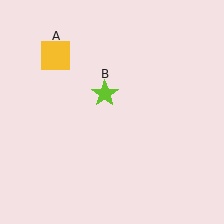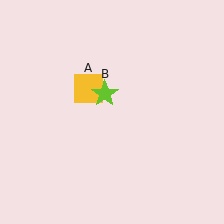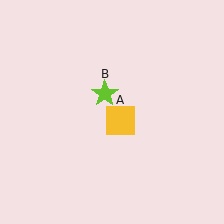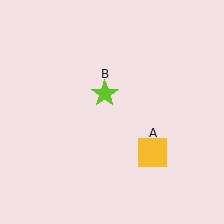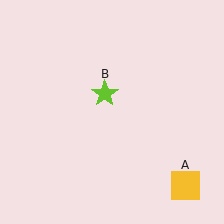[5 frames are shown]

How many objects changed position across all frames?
1 object changed position: yellow square (object A).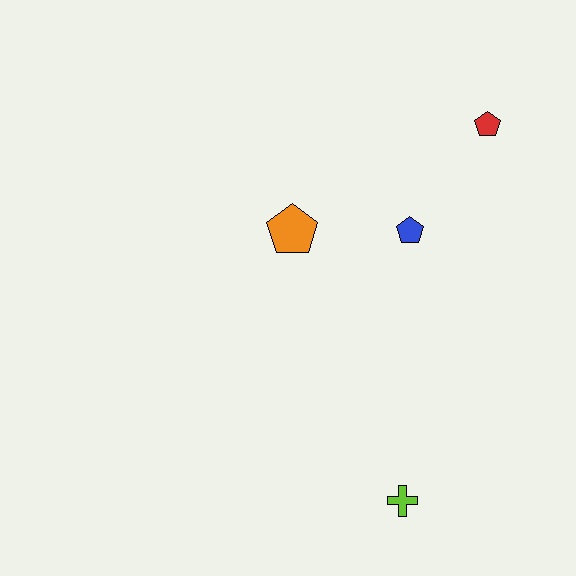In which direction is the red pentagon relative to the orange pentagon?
The red pentagon is to the right of the orange pentagon.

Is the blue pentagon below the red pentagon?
Yes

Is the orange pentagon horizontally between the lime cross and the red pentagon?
No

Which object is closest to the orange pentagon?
The blue pentagon is closest to the orange pentagon.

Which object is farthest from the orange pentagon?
The lime cross is farthest from the orange pentagon.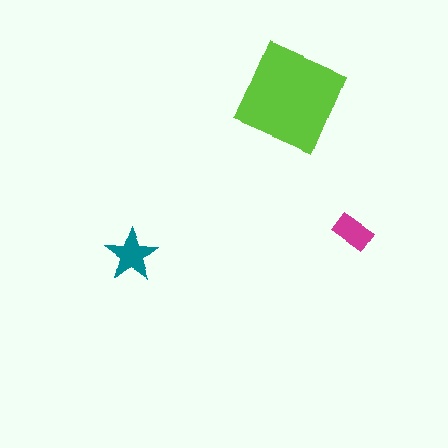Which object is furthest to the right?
The magenta rectangle is rightmost.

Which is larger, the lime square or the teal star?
The lime square.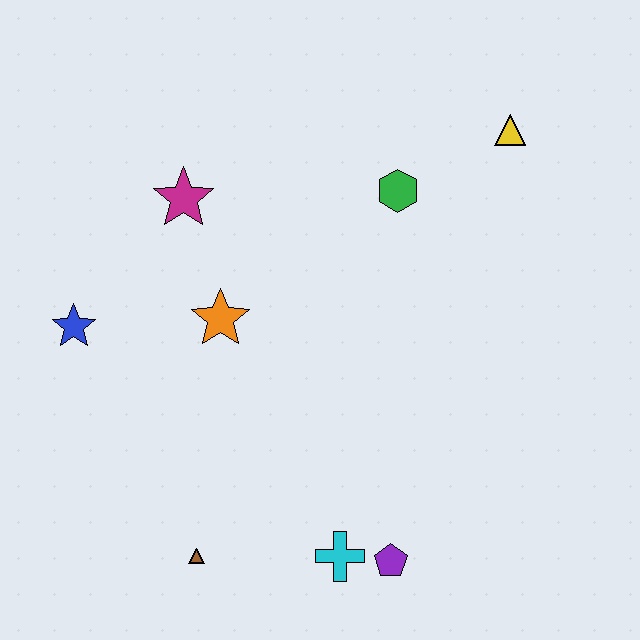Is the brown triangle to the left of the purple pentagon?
Yes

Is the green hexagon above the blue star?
Yes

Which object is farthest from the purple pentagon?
The yellow triangle is farthest from the purple pentagon.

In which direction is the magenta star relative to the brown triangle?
The magenta star is above the brown triangle.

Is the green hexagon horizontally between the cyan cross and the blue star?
No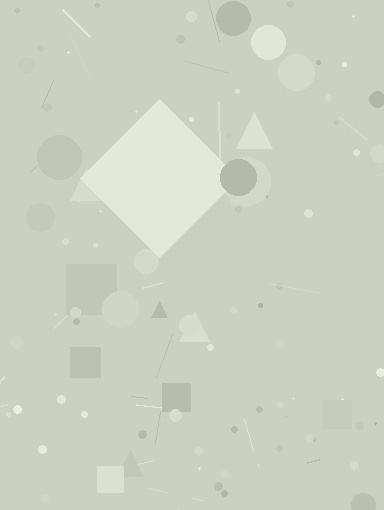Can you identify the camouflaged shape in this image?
The camouflaged shape is a diamond.